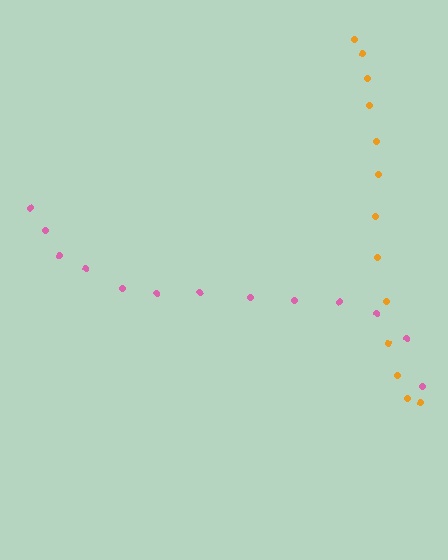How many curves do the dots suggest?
There are 2 distinct paths.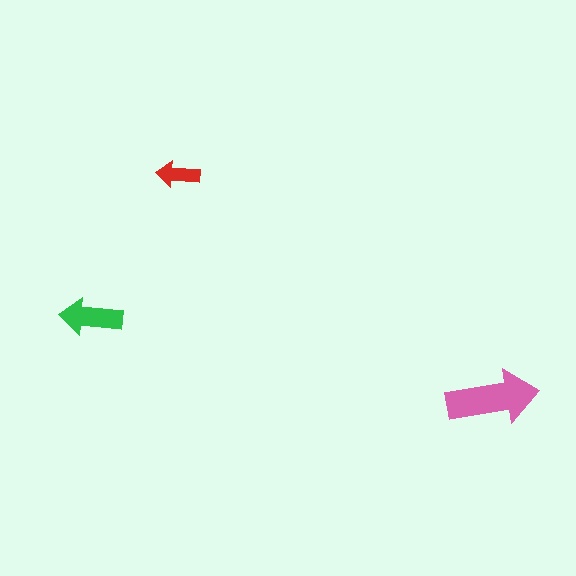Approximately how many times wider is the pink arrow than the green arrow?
About 1.5 times wider.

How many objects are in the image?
There are 3 objects in the image.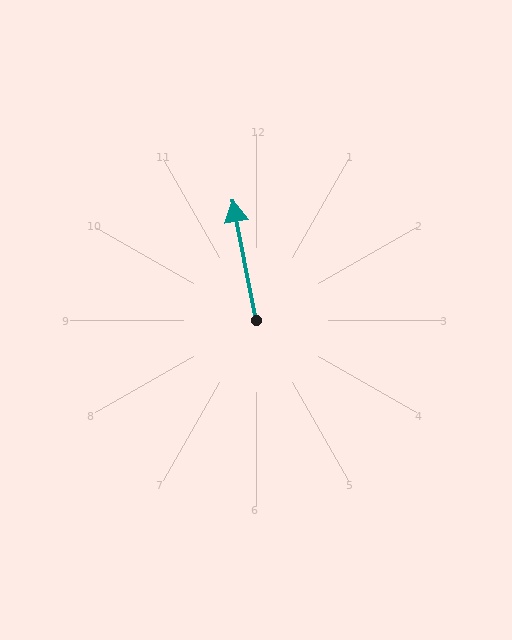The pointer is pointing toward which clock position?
Roughly 12 o'clock.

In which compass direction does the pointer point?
North.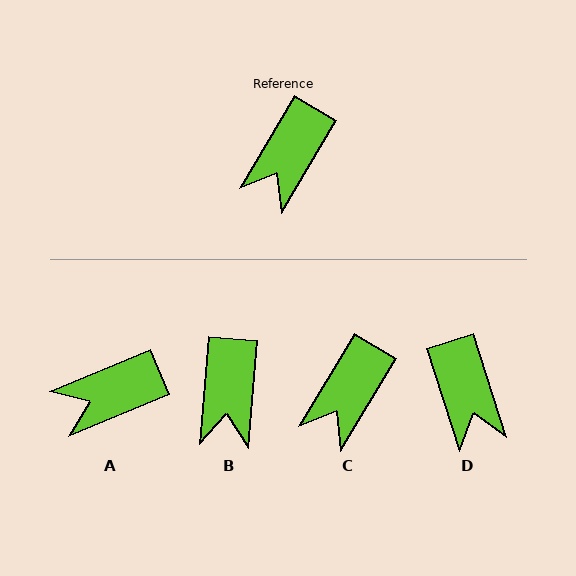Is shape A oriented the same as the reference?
No, it is off by about 36 degrees.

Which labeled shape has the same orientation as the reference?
C.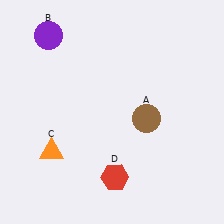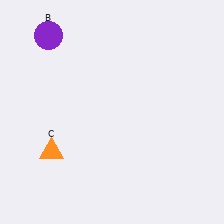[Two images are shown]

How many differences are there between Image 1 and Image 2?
There are 2 differences between the two images.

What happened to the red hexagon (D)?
The red hexagon (D) was removed in Image 2. It was in the bottom-right area of Image 1.